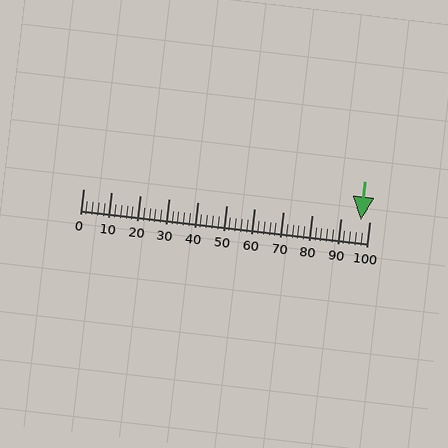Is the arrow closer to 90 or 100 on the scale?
The arrow is closer to 100.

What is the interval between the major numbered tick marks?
The major tick marks are spaced 10 units apart.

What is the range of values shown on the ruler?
The ruler shows values from 0 to 100.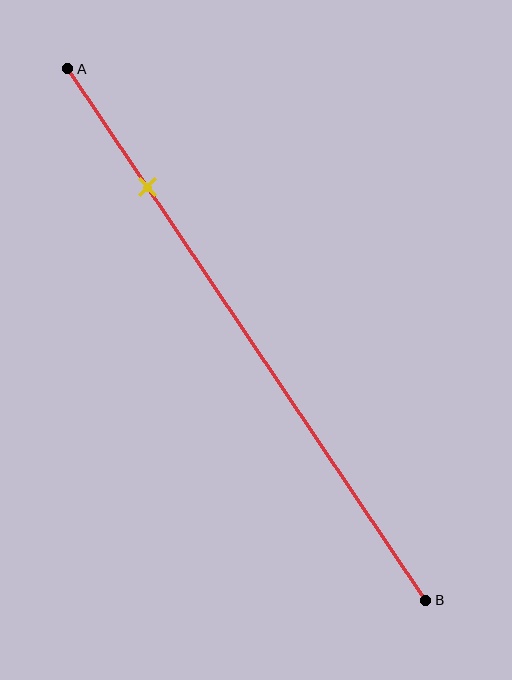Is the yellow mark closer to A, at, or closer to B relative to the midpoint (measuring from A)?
The yellow mark is closer to point A than the midpoint of segment AB.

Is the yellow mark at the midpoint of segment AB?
No, the mark is at about 20% from A, not at the 50% midpoint.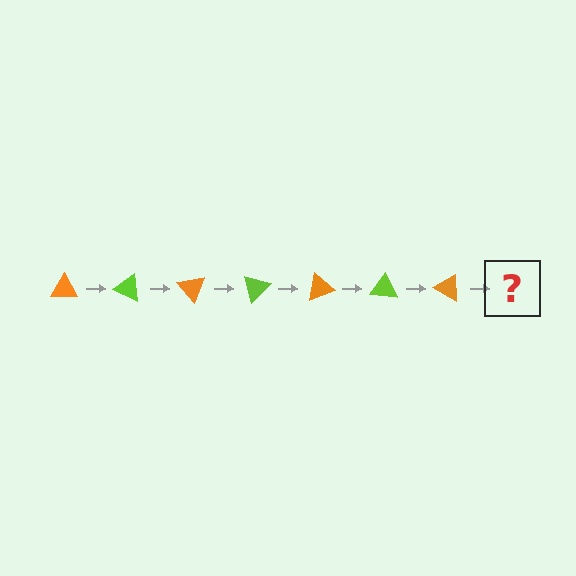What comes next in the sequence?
The next element should be a lime triangle, rotated 175 degrees from the start.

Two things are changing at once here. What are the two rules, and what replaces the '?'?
The two rules are that it rotates 25 degrees each step and the color cycles through orange and lime. The '?' should be a lime triangle, rotated 175 degrees from the start.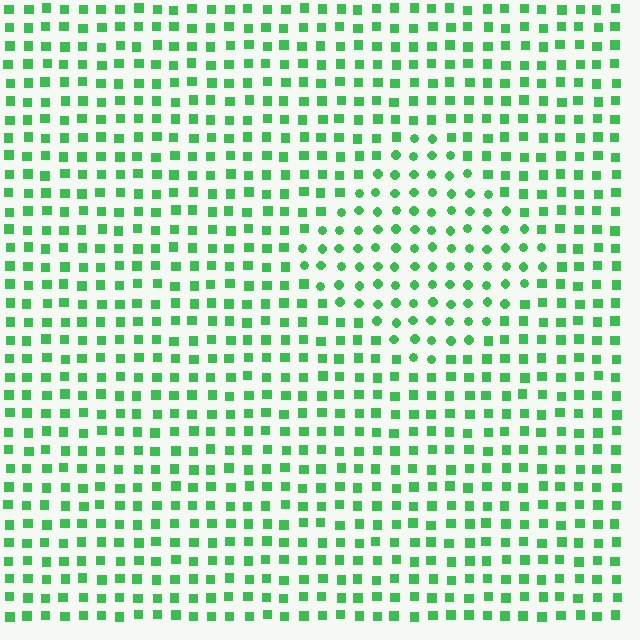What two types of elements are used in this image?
The image uses circles inside the diamond region and squares outside it.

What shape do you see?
I see a diamond.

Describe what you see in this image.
The image is filled with small green elements arranged in a uniform grid. A diamond-shaped region contains circles, while the surrounding area contains squares. The boundary is defined purely by the change in element shape.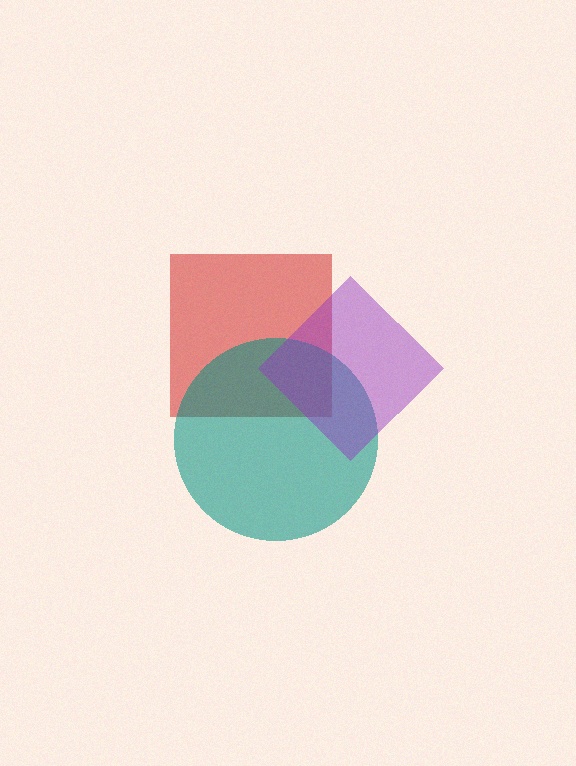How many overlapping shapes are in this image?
There are 3 overlapping shapes in the image.